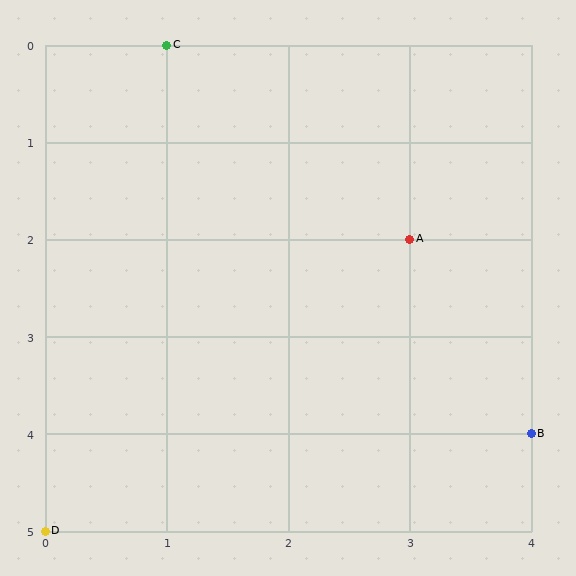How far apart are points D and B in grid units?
Points D and B are 4 columns and 1 row apart (about 4.1 grid units diagonally).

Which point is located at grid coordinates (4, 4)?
Point B is at (4, 4).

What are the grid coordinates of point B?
Point B is at grid coordinates (4, 4).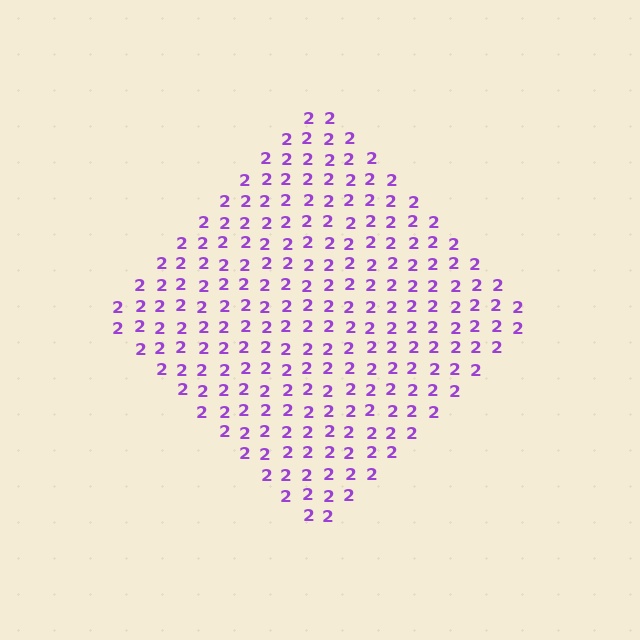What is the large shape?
The large shape is a diamond.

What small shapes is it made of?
It is made of small digit 2's.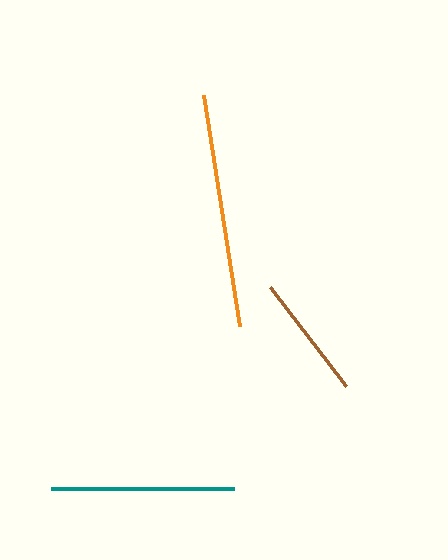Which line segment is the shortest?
The brown line is the shortest at approximately 125 pixels.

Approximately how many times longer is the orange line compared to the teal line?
The orange line is approximately 1.3 times the length of the teal line.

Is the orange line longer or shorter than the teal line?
The orange line is longer than the teal line.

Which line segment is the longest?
The orange line is the longest at approximately 234 pixels.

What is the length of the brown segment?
The brown segment is approximately 125 pixels long.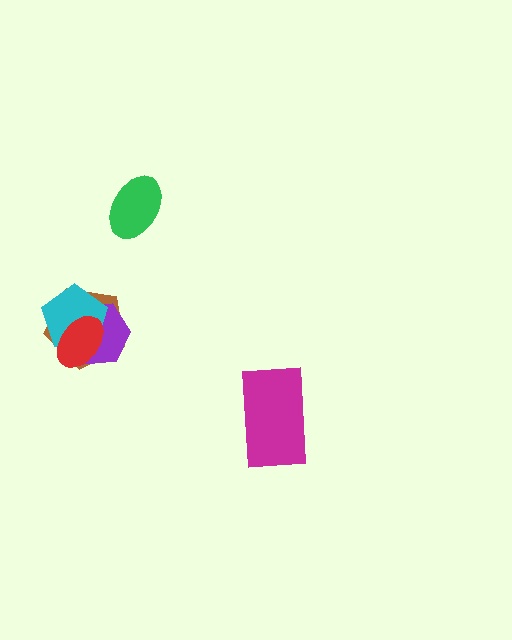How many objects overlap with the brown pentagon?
3 objects overlap with the brown pentagon.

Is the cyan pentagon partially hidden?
Yes, it is partially covered by another shape.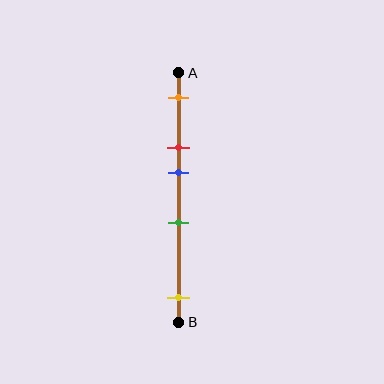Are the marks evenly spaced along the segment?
No, the marks are not evenly spaced.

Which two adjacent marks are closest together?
The red and blue marks are the closest adjacent pair.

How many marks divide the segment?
There are 5 marks dividing the segment.